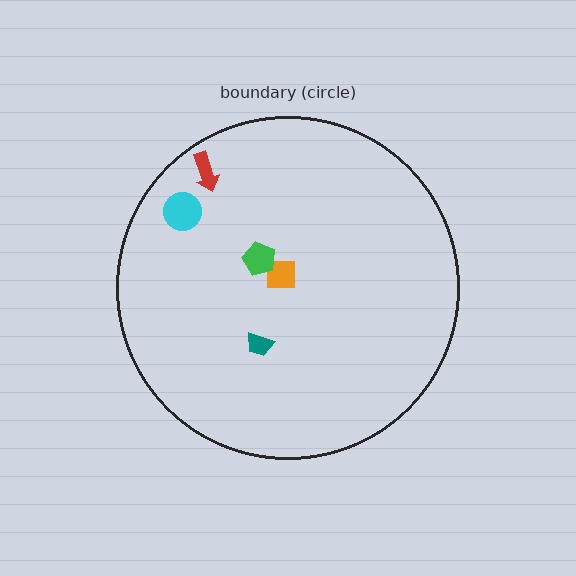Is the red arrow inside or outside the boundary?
Inside.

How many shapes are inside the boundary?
5 inside, 0 outside.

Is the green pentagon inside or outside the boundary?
Inside.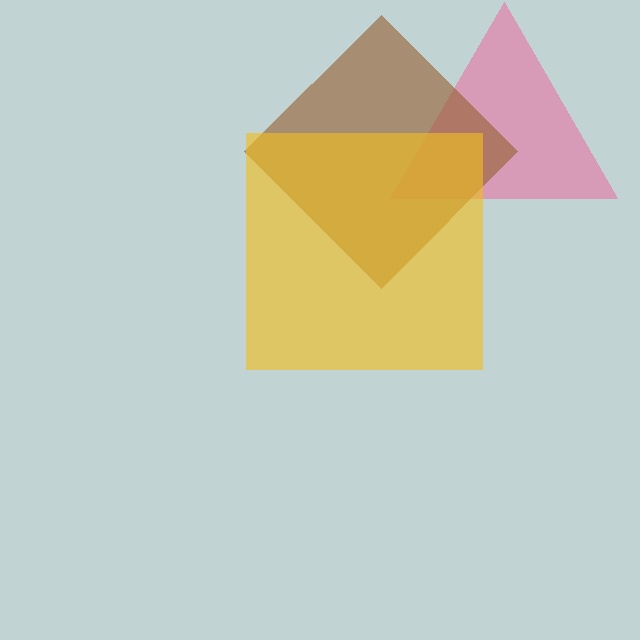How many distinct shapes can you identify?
There are 3 distinct shapes: a pink triangle, a brown diamond, a yellow square.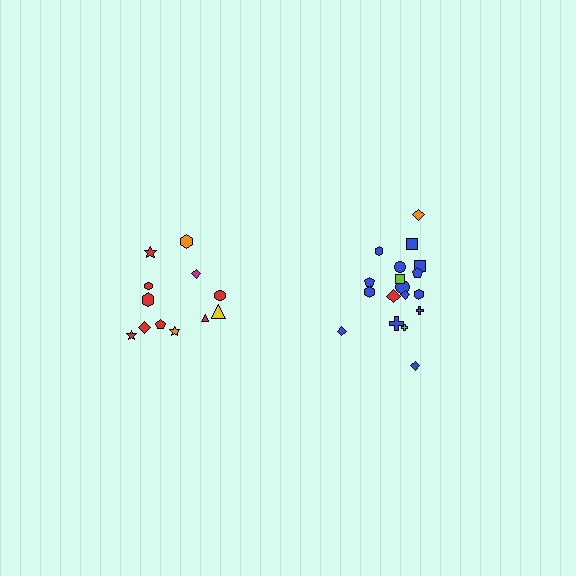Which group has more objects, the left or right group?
The right group.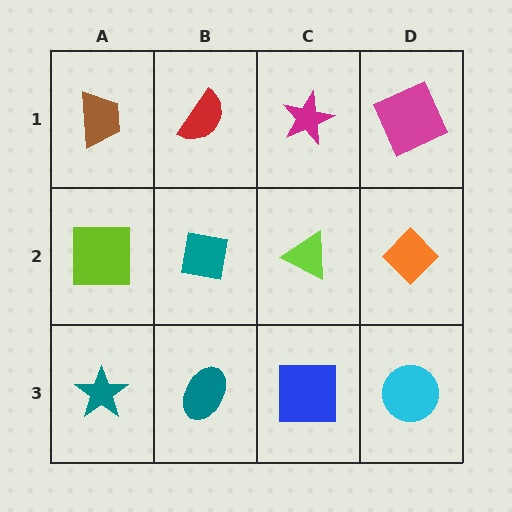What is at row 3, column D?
A cyan circle.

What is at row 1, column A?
A brown trapezoid.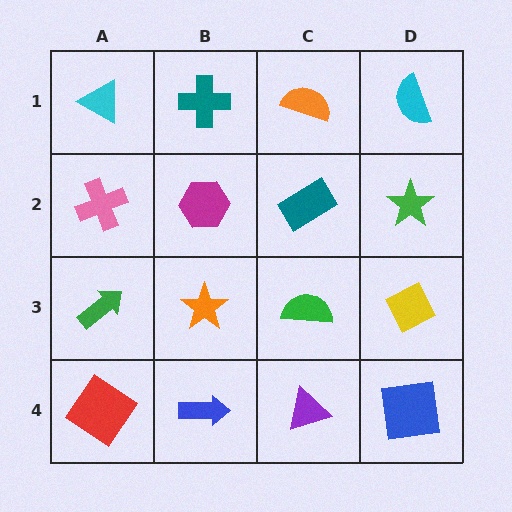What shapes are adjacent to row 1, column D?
A green star (row 2, column D), an orange semicircle (row 1, column C).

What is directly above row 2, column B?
A teal cross.